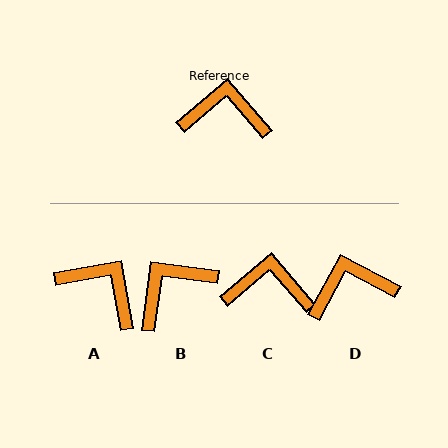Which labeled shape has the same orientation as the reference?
C.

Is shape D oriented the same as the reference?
No, it is off by about 21 degrees.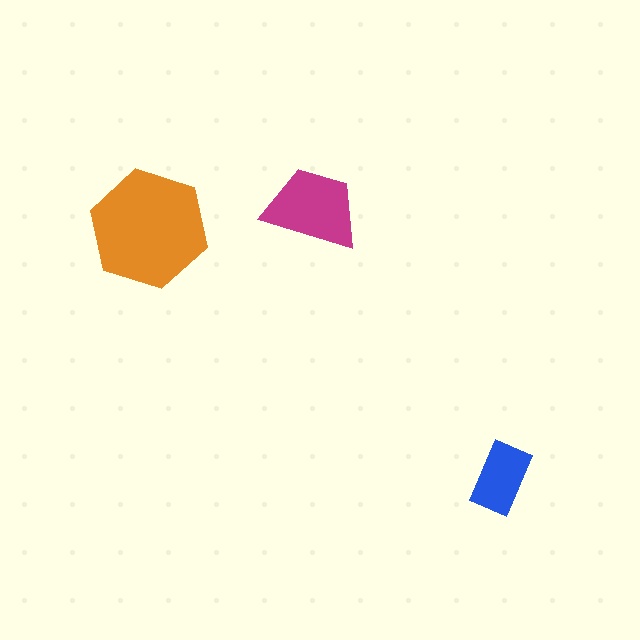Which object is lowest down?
The blue rectangle is bottommost.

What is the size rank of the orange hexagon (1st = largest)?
1st.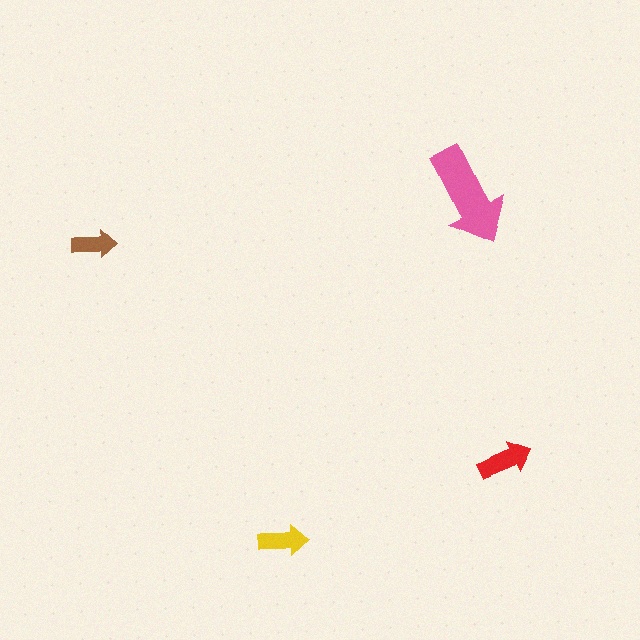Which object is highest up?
The pink arrow is topmost.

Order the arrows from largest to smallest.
the pink one, the red one, the yellow one, the brown one.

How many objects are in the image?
There are 4 objects in the image.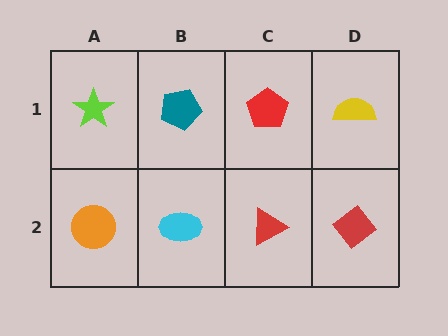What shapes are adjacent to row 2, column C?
A red pentagon (row 1, column C), a cyan ellipse (row 2, column B), a red diamond (row 2, column D).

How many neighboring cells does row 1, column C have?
3.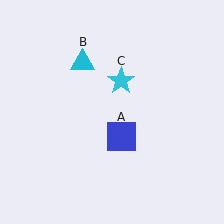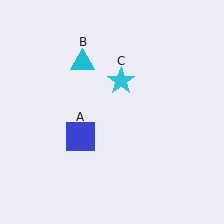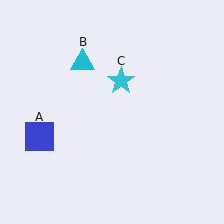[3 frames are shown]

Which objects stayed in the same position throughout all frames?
Cyan triangle (object B) and cyan star (object C) remained stationary.